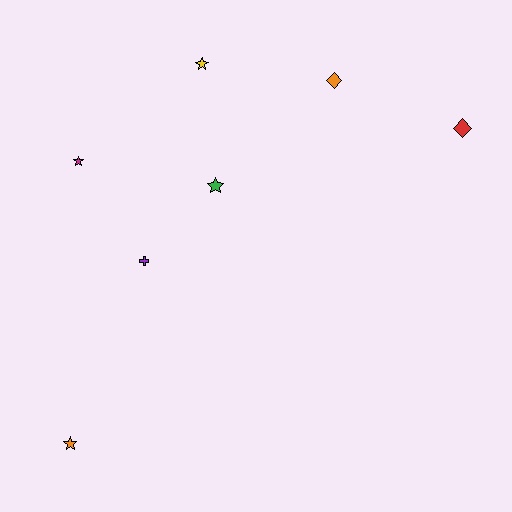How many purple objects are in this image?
There is 1 purple object.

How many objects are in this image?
There are 7 objects.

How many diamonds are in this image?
There are 2 diamonds.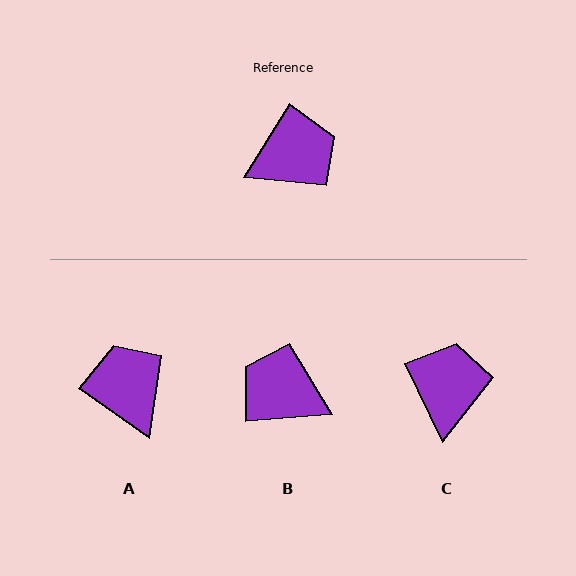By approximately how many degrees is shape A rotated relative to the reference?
Approximately 87 degrees counter-clockwise.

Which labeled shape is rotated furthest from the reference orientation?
B, about 126 degrees away.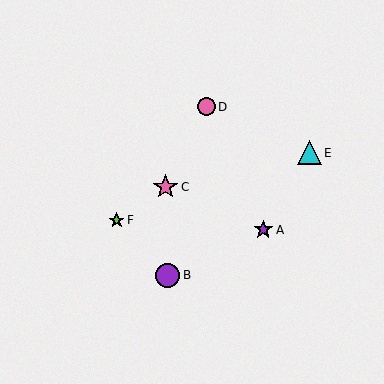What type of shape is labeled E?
Shape E is a cyan triangle.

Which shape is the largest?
The pink star (labeled C) is the largest.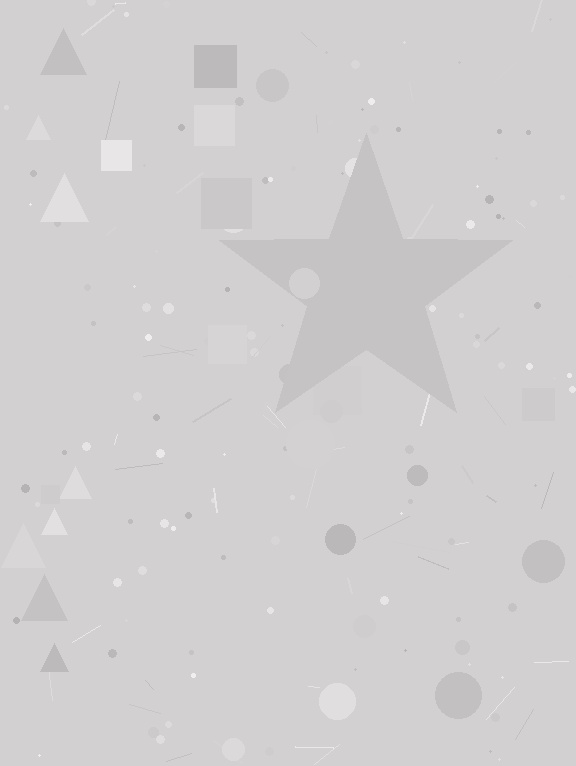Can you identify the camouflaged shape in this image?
The camouflaged shape is a star.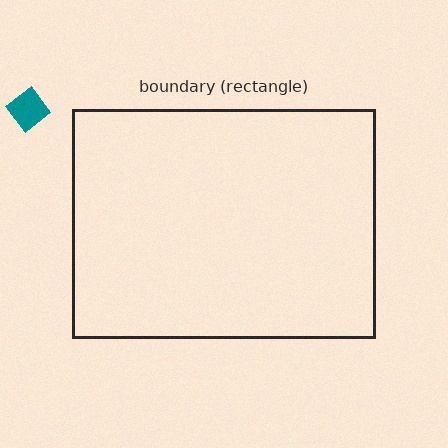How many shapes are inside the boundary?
0 inside, 1 outside.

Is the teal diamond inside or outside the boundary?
Outside.